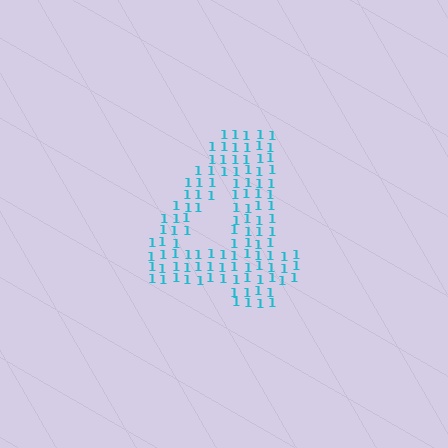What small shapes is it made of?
It is made of small digit 1's.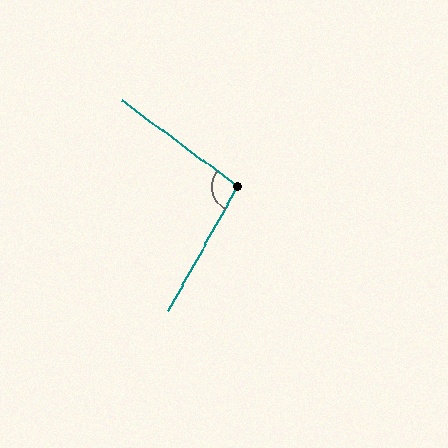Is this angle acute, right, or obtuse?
It is obtuse.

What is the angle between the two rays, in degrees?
Approximately 97 degrees.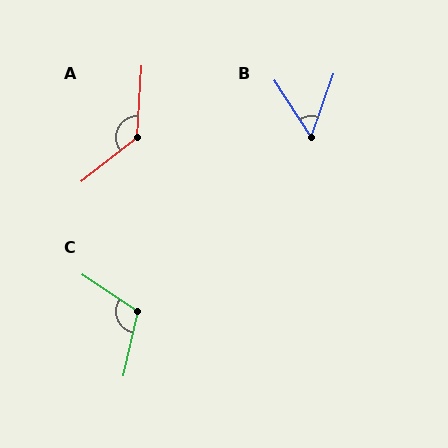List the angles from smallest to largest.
B (52°), C (111°), A (132°).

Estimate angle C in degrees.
Approximately 111 degrees.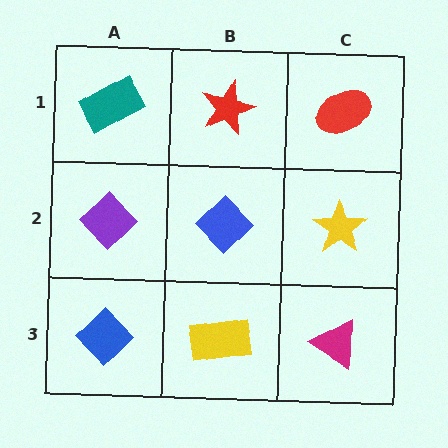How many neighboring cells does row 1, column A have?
2.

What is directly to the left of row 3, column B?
A blue diamond.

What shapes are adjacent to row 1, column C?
A yellow star (row 2, column C), a red star (row 1, column B).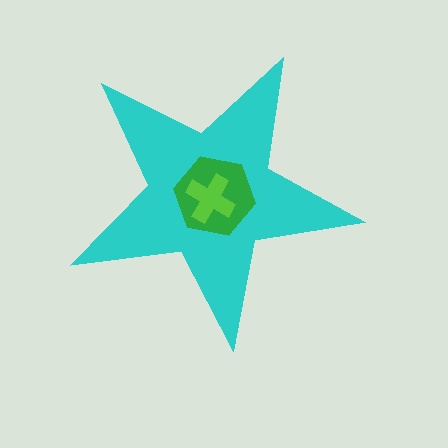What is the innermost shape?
The lime cross.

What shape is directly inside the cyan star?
The green hexagon.